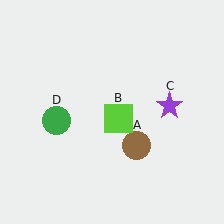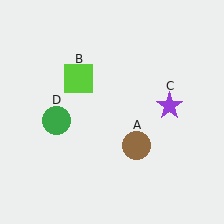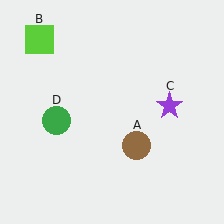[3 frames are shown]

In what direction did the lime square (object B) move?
The lime square (object B) moved up and to the left.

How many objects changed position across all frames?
1 object changed position: lime square (object B).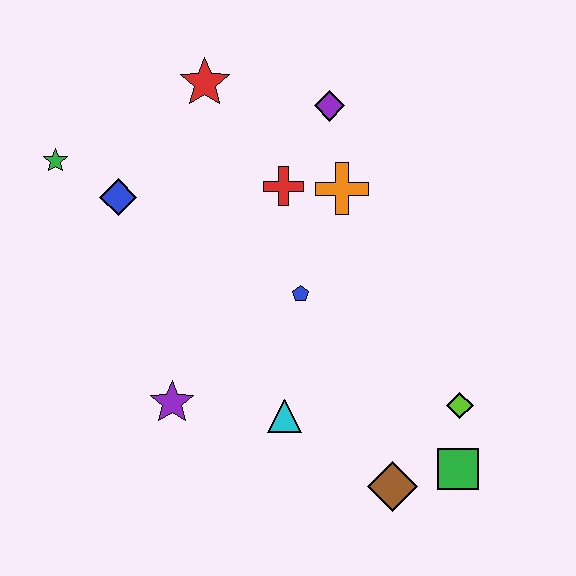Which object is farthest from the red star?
The green square is farthest from the red star.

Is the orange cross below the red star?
Yes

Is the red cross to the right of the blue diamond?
Yes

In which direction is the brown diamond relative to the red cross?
The brown diamond is below the red cross.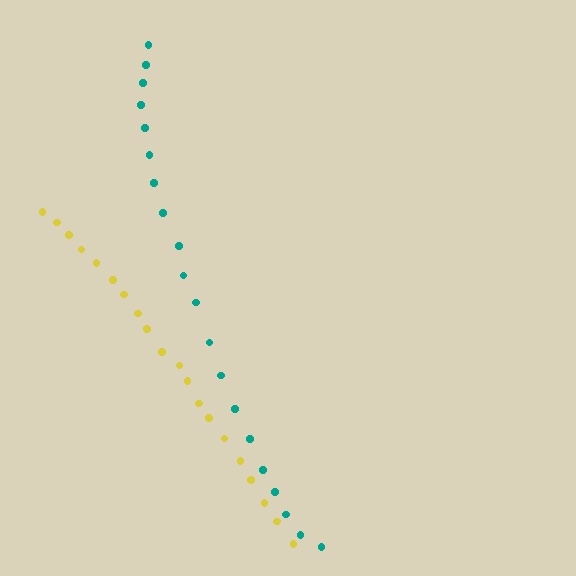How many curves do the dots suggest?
There are 2 distinct paths.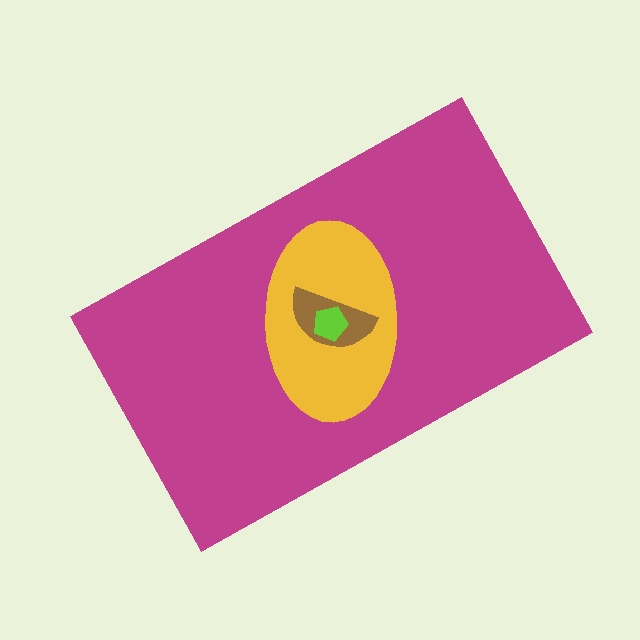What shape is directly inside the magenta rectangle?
The yellow ellipse.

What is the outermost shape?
The magenta rectangle.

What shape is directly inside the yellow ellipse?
The brown semicircle.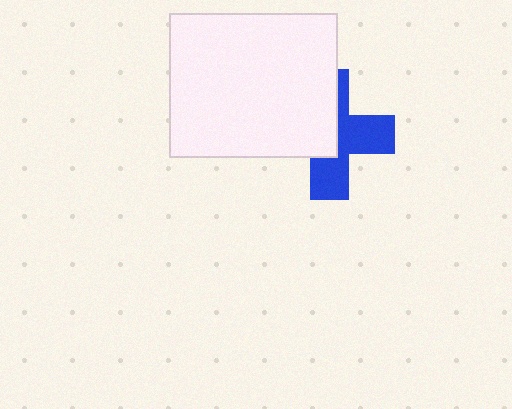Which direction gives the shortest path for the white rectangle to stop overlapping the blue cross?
Moving toward the upper-left gives the shortest separation.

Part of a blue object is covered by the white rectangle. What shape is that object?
It is a cross.